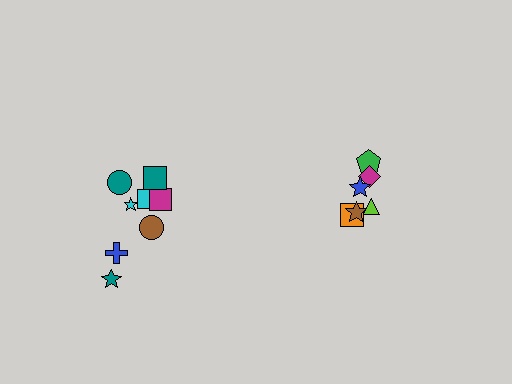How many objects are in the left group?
There are 8 objects.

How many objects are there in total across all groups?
There are 14 objects.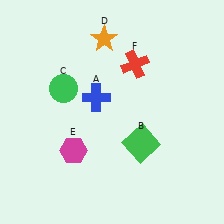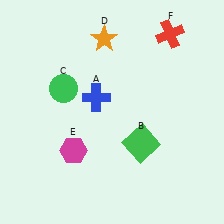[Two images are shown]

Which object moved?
The red cross (F) moved right.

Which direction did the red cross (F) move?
The red cross (F) moved right.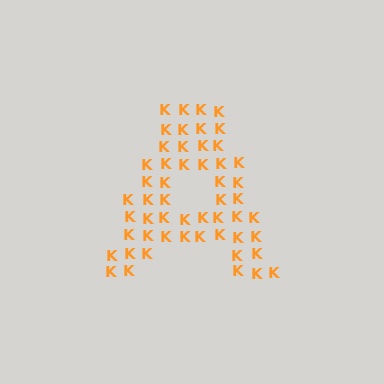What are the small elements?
The small elements are letter K's.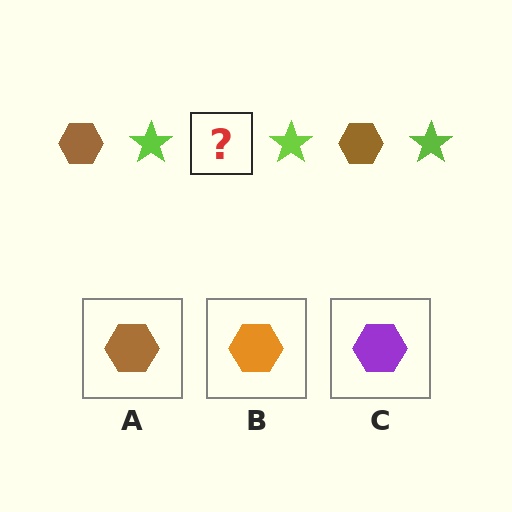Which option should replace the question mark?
Option A.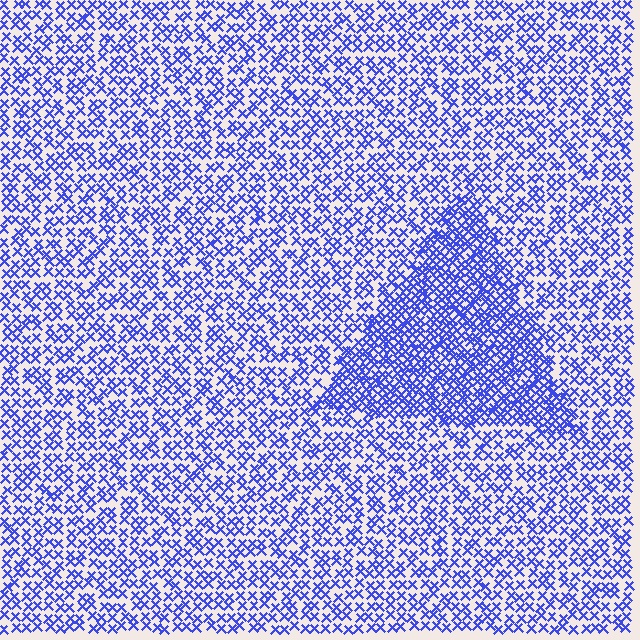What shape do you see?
I see a triangle.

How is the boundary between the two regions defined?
The boundary is defined by a change in element density (approximately 1.9x ratio). All elements are the same color, size, and shape.